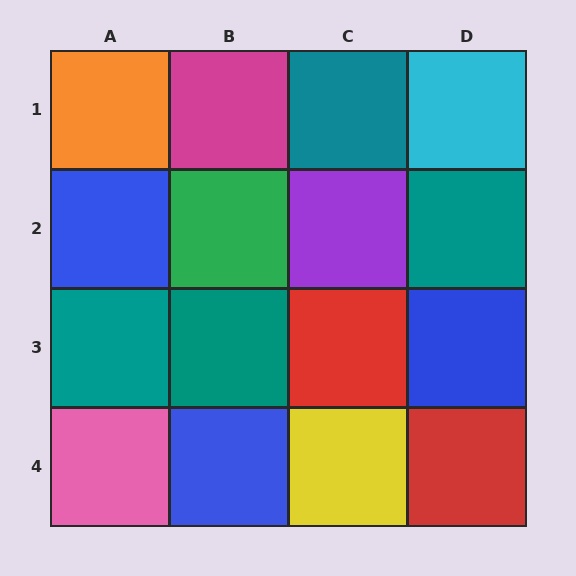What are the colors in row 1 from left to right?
Orange, magenta, teal, cyan.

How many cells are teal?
4 cells are teal.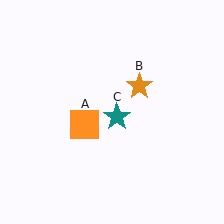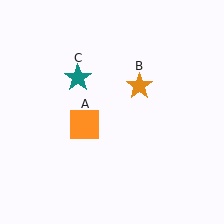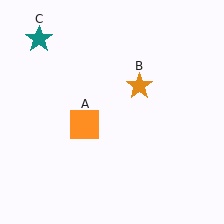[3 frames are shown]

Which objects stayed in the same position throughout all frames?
Orange square (object A) and orange star (object B) remained stationary.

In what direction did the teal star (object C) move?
The teal star (object C) moved up and to the left.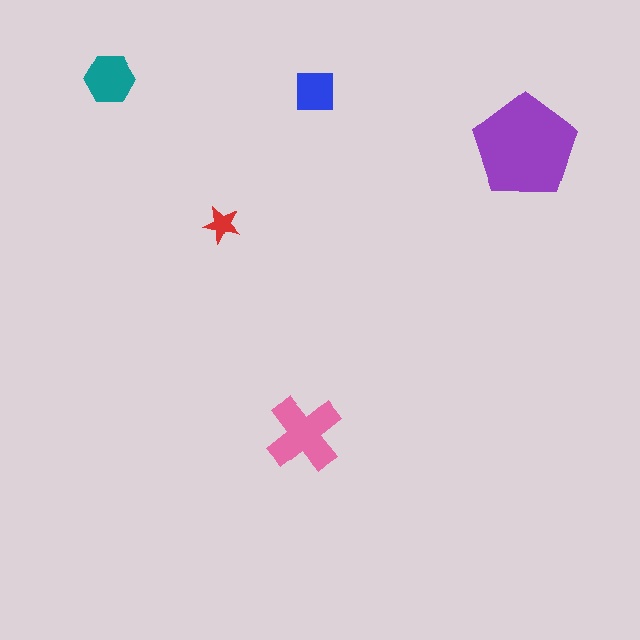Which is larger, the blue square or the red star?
The blue square.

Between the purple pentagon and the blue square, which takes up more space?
The purple pentagon.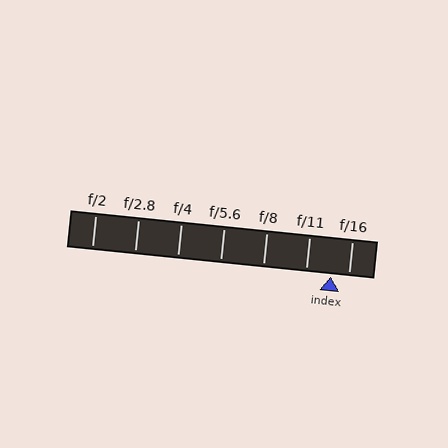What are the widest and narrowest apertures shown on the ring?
The widest aperture shown is f/2 and the narrowest is f/16.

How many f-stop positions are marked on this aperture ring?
There are 7 f-stop positions marked.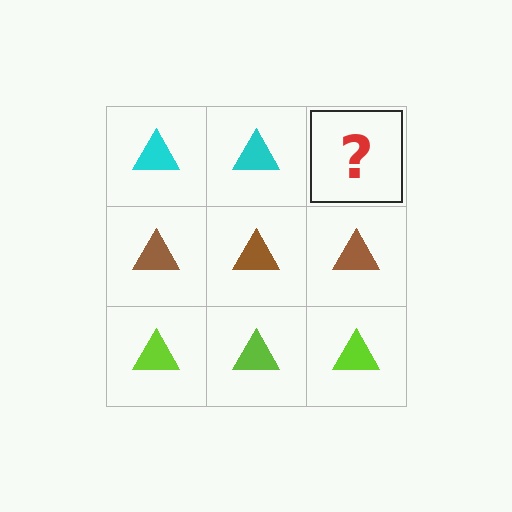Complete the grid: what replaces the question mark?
The question mark should be replaced with a cyan triangle.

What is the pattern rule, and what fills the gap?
The rule is that each row has a consistent color. The gap should be filled with a cyan triangle.